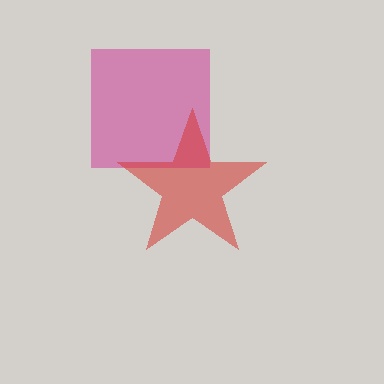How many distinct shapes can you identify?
There are 2 distinct shapes: a magenta square, a red star.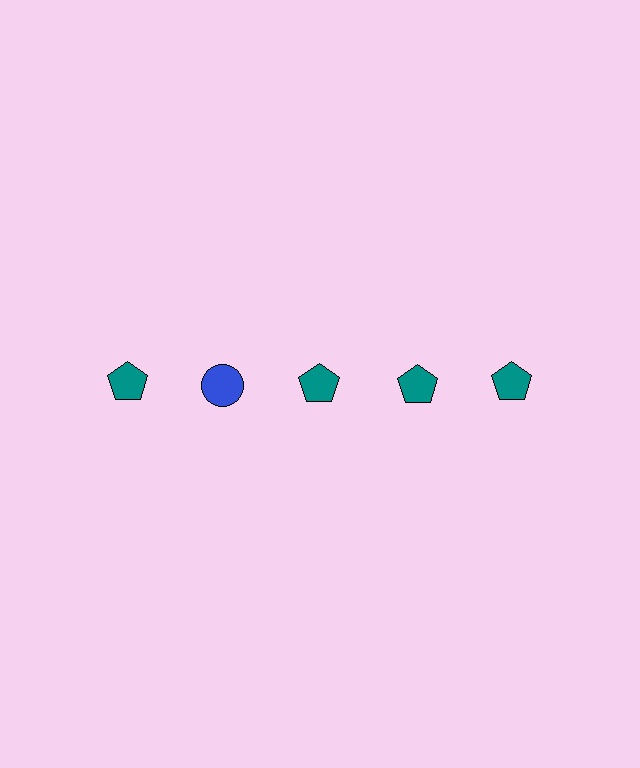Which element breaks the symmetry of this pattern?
The blue circle in the top row, second from left column breaks the symmetry. All other shapes are teal pentagons.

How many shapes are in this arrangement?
There are 5 shapes arranged in a grid pattern.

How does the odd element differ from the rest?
It differs in both color (blue instead of teal) and shape (circle instead of pentagon).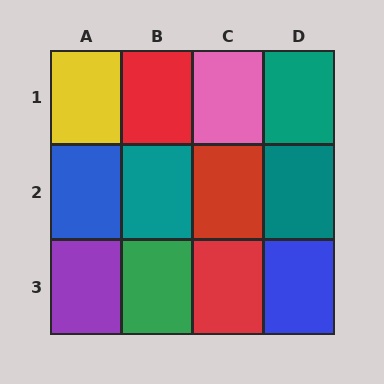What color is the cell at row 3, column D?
Blue.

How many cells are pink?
1 cell is pink.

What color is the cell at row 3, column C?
Red.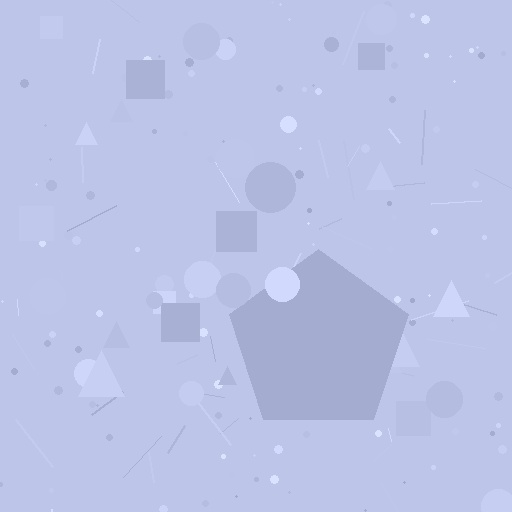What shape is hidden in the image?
A pentagon is hidden in the image.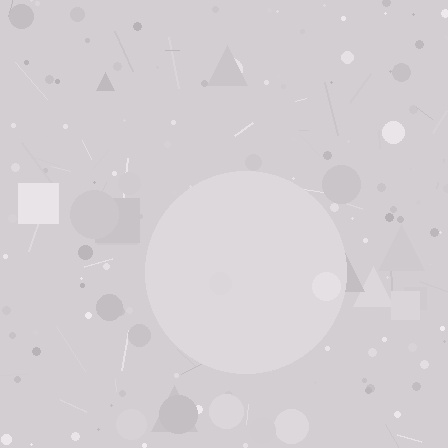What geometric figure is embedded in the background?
A circle is embedded in the background.